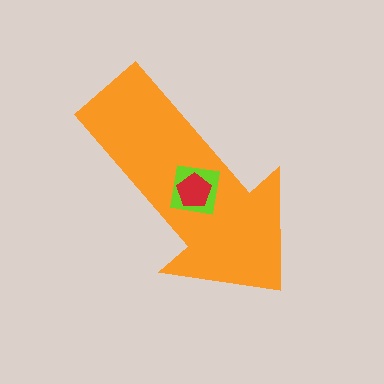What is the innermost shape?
The red pentagon.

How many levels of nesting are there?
3.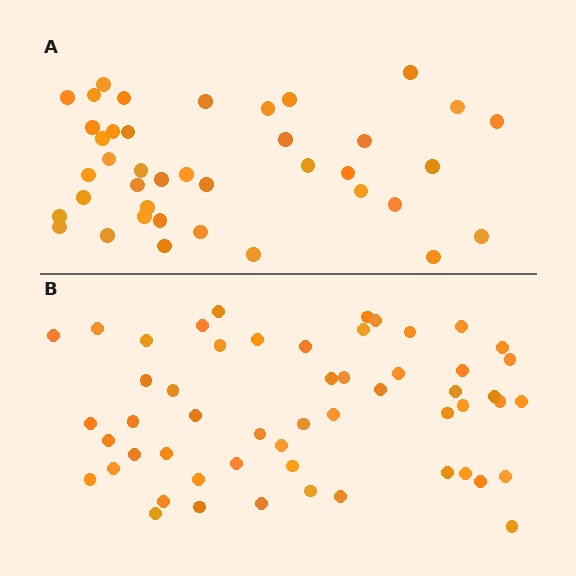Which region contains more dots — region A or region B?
Region B (the bottom region) has more dots.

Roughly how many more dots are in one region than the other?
Region B has approximately 15 more dots than region A.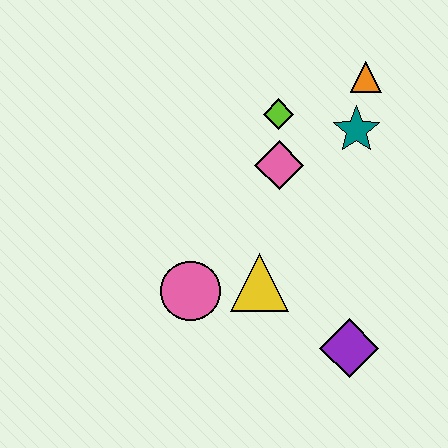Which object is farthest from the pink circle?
The orange triangle is farthest from the pink circle.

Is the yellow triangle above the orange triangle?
No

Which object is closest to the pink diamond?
The lime diamond is closest to the pink diamond.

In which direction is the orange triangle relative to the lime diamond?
The orange triangle is to the right of the lime diamond.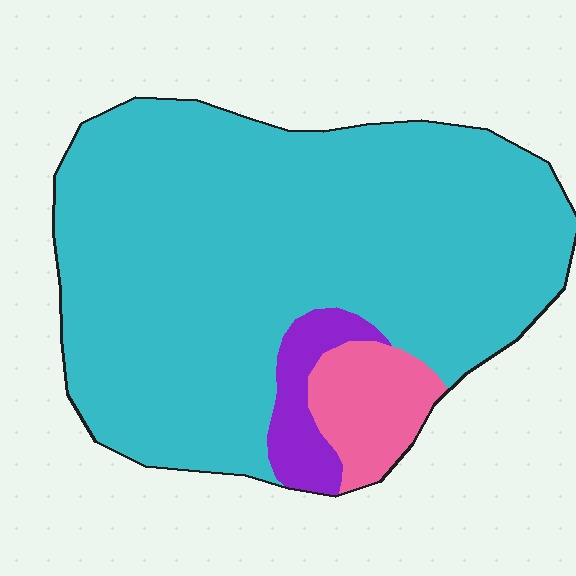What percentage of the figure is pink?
Pink covers about 10% of the figure.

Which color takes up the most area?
Cyan, at roughly 85%.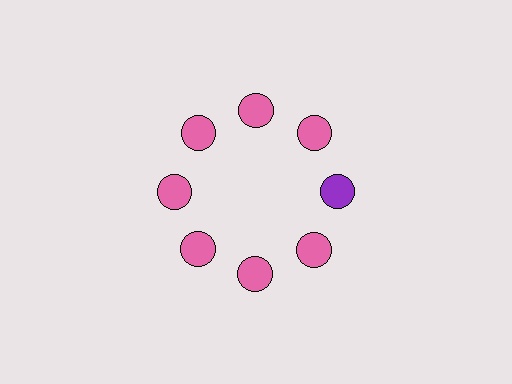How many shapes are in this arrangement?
There are 8 shapes arranged in a ring pattern.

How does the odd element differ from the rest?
It has a different color: purple instead of pink.